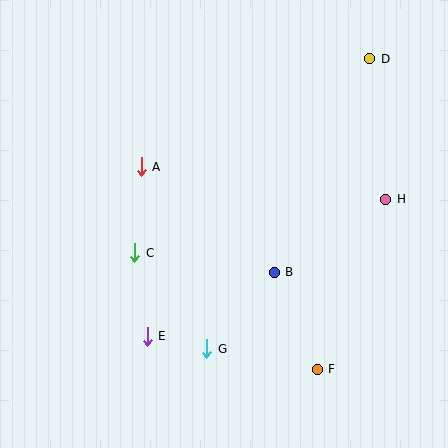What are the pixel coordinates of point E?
Point E is at (147, 336).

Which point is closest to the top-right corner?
Point D is closest to the top-right corner.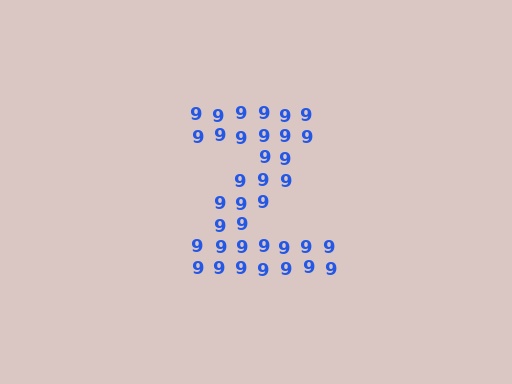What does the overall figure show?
The overall figure shows the letter Z.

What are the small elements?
The small elements are digit 9's.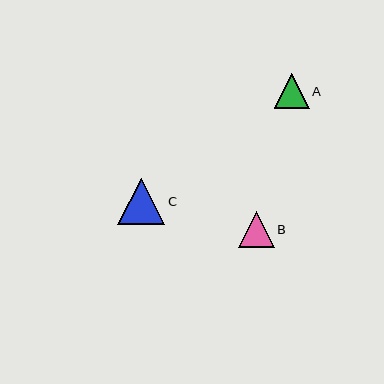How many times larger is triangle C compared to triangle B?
Triangle C is approximately 1.3 times the size of triangle B.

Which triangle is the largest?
Triangle C is the largest with a size of approximately 47 pixels.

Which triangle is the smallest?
Triangle A is the smallest with a size of approximately 35 pixels.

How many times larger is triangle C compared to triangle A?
Triangle C is approximately 1.3 times the size of triangle A.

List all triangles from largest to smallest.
From largest to smallest: C, B, A.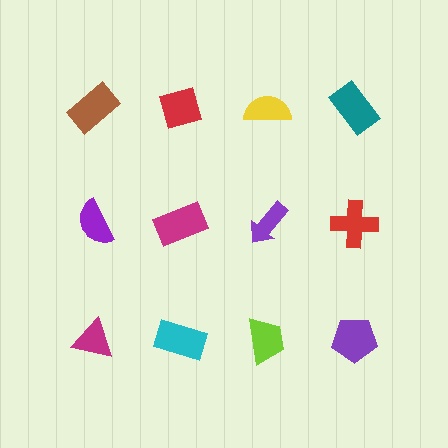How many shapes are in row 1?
4 shapes.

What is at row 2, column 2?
A magenta rectangle.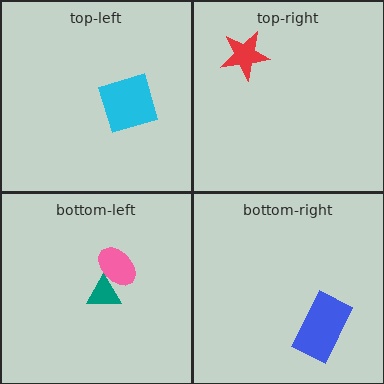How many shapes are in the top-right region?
1.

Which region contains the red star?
The top-right region.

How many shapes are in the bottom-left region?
2.